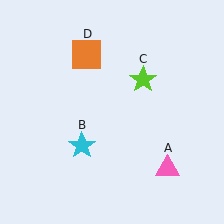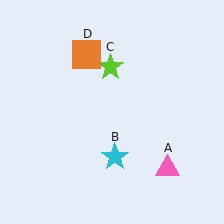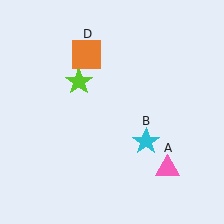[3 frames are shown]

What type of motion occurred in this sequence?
The cyan star (object B), lime star (object C) rotated counterclockwise around the center of the scene.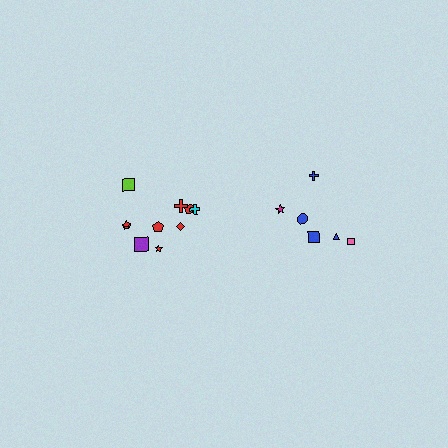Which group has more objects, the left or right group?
The left group.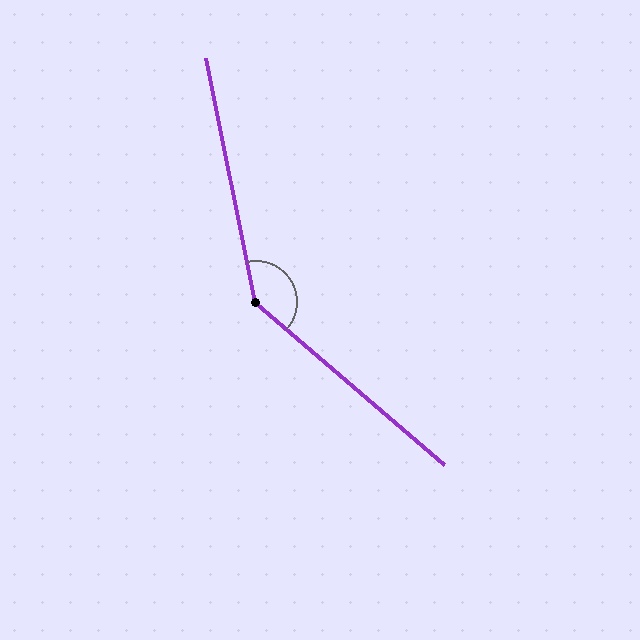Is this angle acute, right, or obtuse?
It is obtuse.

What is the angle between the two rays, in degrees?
Approximately 142 degrees.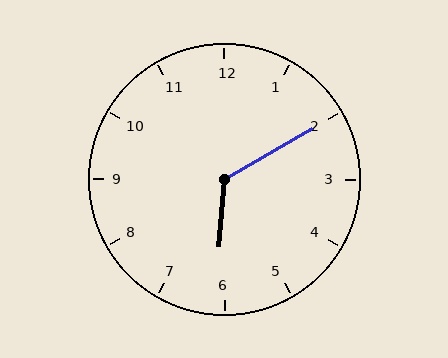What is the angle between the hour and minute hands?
Approximately 125 degrees.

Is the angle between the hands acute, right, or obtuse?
It is obtuse.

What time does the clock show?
6:10.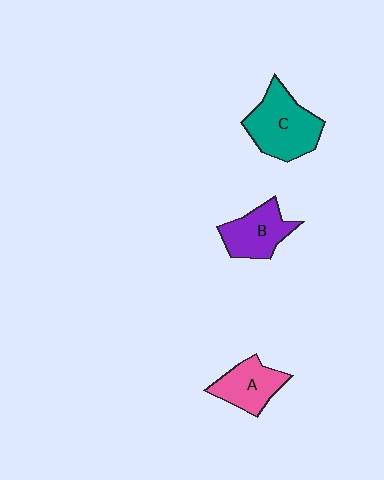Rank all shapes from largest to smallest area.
From largest to smallest: C (teal), B (purple), A (pink).